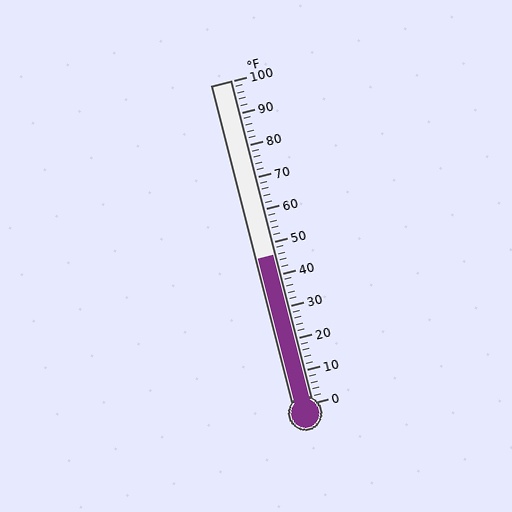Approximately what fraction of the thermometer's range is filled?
The thermometer is filled to approximately 45% of its range.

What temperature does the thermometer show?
The thermometer shows approximately 46°F.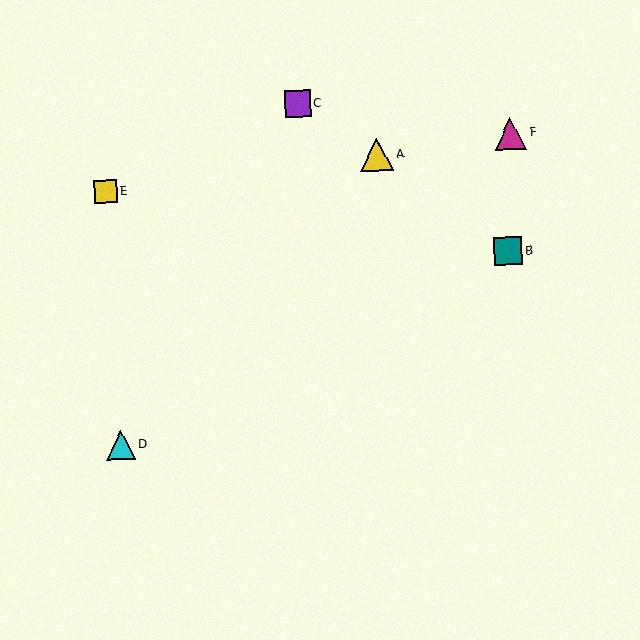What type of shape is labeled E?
Shape E is a yellow square.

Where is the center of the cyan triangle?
The center of the cyan triangle is at (121, 445).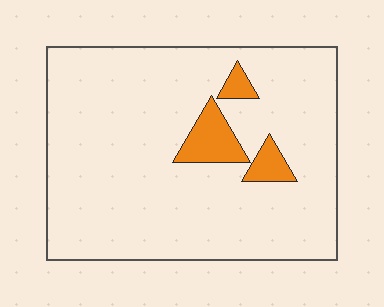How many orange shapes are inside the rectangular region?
3.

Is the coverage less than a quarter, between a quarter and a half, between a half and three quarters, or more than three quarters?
Less than a quarter.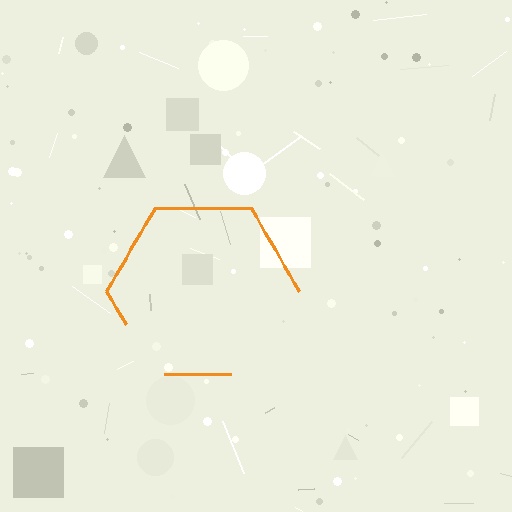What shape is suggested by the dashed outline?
The dashed outline suggests a hexagon.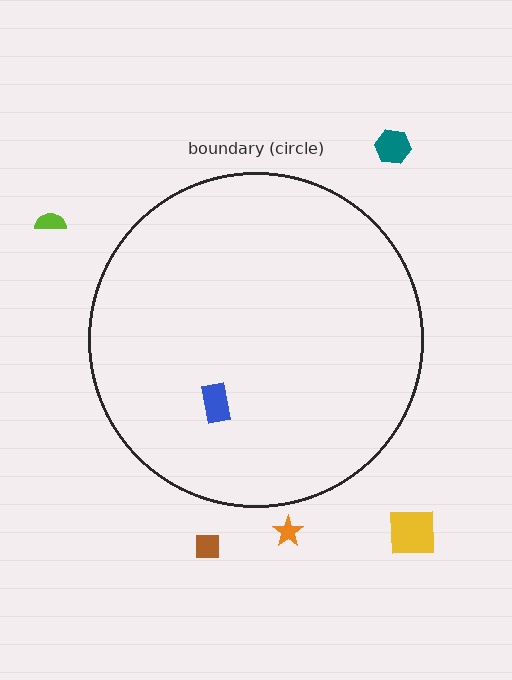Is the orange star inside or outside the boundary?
Outside.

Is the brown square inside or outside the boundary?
Outside.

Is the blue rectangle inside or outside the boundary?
Inside.